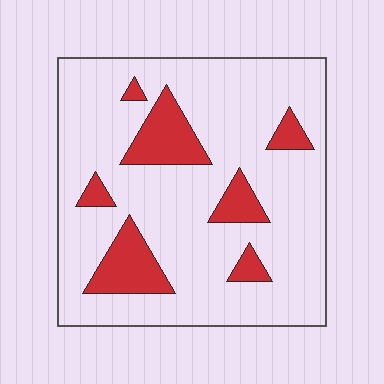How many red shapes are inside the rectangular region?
7.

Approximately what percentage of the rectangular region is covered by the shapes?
Approximately 15%.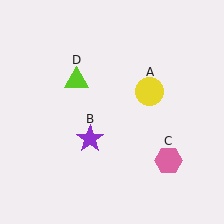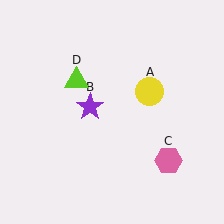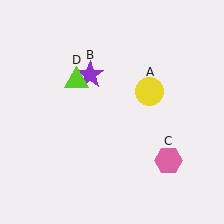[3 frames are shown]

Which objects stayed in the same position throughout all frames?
Yellow circle (object A) and pink hexagon (object C) and lime triangle (object D) remained stationary.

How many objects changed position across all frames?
1 object changed position: purple star (object B).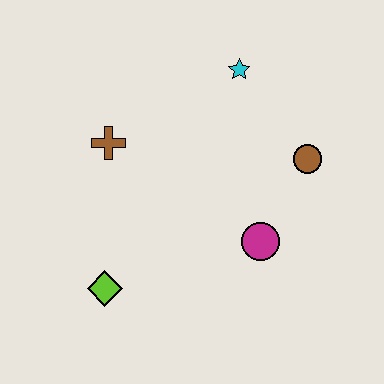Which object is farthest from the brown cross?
The brown circle is farthest from the brown cross.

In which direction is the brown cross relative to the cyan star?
The brown cross is to the left of the cyan star.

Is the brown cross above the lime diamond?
Yes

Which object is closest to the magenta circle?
The brown circle is closest to the magenta circle.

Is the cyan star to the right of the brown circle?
No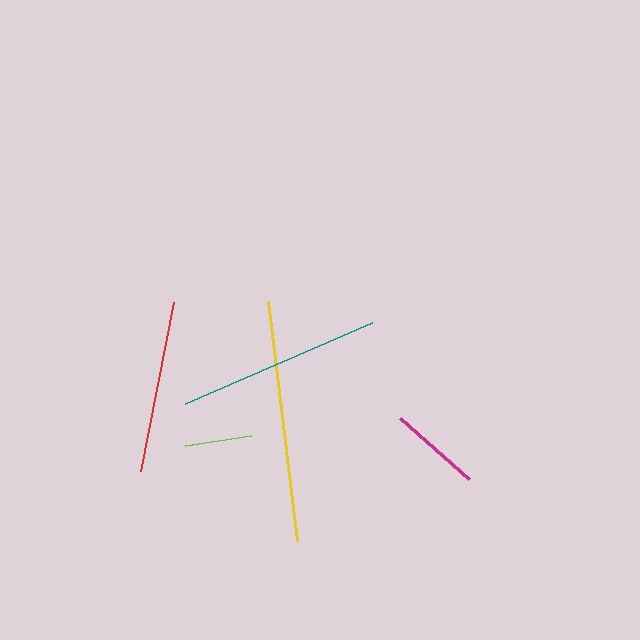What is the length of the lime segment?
The lime segment is approximately 67 pixels long.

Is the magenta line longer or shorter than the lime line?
The magenta line is longer than the lime line.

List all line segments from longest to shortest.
From longest to shortest: yellow, teal, red, magenta, lime.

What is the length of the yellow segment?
The yellow segment is approximately 241 pixels long.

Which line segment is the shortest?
The lime line is the shortest at approximately 67 pixels.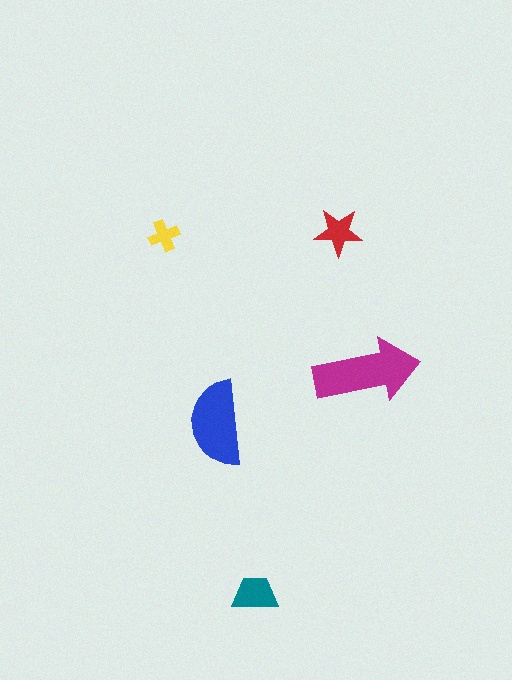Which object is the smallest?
The yellow cross.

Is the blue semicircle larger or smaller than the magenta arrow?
Smaller.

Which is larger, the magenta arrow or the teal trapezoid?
The magenta arrow.